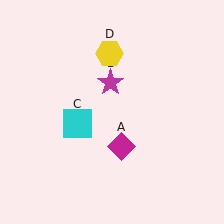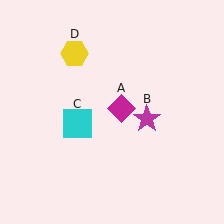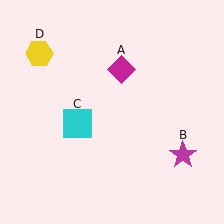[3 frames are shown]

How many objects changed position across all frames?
3 objects changed position: magenta diamond (object A), magenta star (object B), yellow hexagon (object D).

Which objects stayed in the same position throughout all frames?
Cyan square (object C) remained stationary.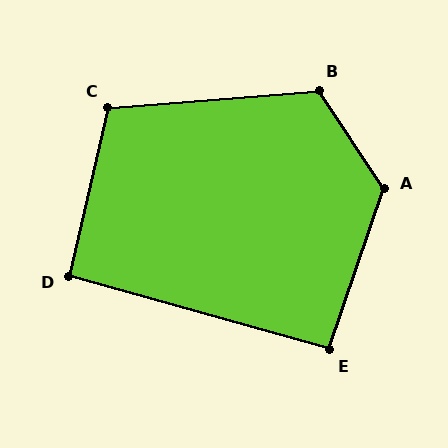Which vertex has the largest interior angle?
A, at approximately 128 degrees.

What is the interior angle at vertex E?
Approximately 93 degrees (approximately right).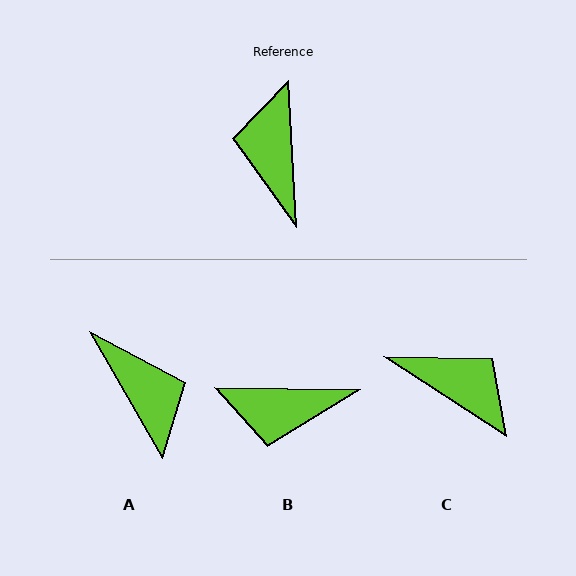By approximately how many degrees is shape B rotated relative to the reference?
Approximately 86 degrees counter-clockwise.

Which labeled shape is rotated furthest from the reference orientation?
A, about 154 degrees away.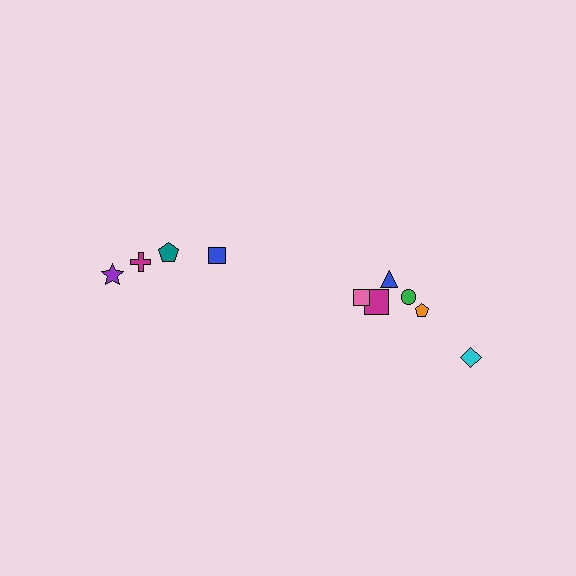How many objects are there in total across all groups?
There are 10 objects.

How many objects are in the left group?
There are 4 objects.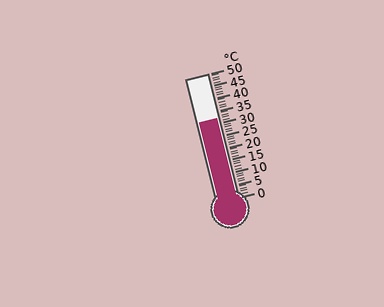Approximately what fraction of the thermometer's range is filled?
The thermometer is filled to approximately 65% of its range.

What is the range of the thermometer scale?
The thermometer scale ranges from 0°C to 50°C.